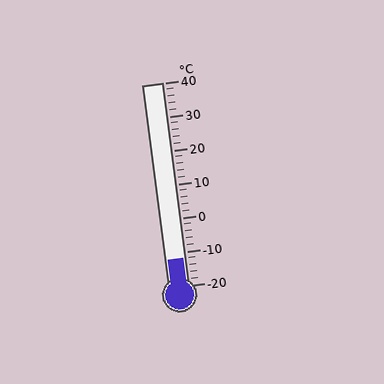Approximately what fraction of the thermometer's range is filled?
The thermometer is filled to approximately 15% of its range.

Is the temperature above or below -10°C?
The temperature is below -10°C.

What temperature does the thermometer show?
The thermometer shows approximately -12°C.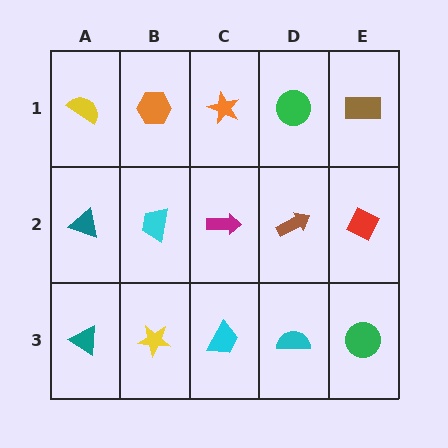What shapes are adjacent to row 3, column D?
A brown arrow (row 2, column D), a cyan trapezoid (row 3, column C), a green circle (row 3, column E).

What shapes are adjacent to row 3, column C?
A magenta arrow (row 2, column C), a yellow star (row 3, column B), a cyan semicircle (row 3, column D).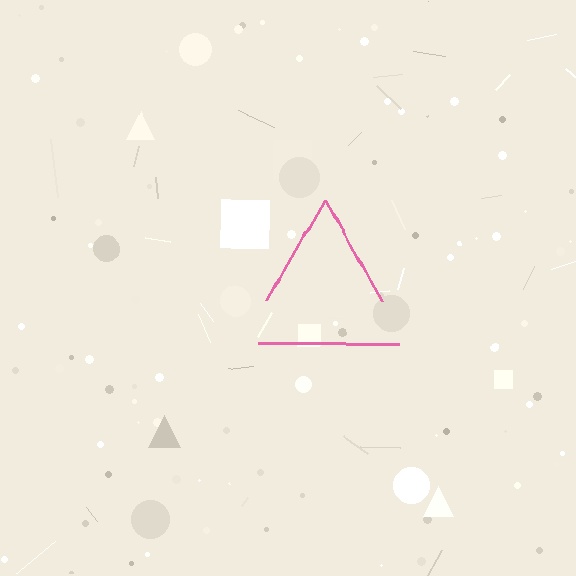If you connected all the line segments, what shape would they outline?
They would outline a triangle.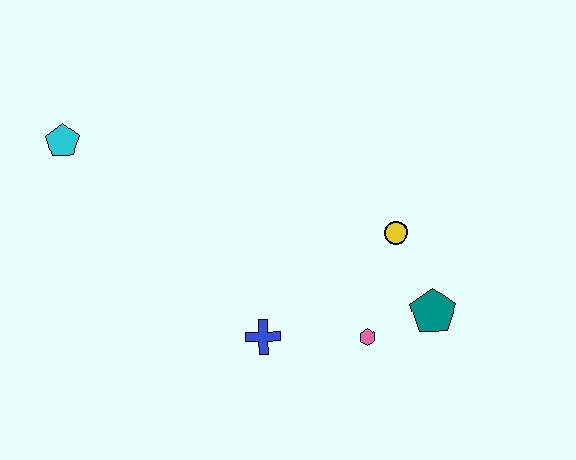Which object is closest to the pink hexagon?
The teal pentagon is closest to the pink hexagon.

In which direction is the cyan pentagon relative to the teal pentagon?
The cyan pentagon is to the left of the teal pentagon.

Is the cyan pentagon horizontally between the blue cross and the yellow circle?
No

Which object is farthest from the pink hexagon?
The cyan pentagon is farthest from the pink hexagon.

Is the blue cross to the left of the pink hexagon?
Yes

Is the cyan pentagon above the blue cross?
Yes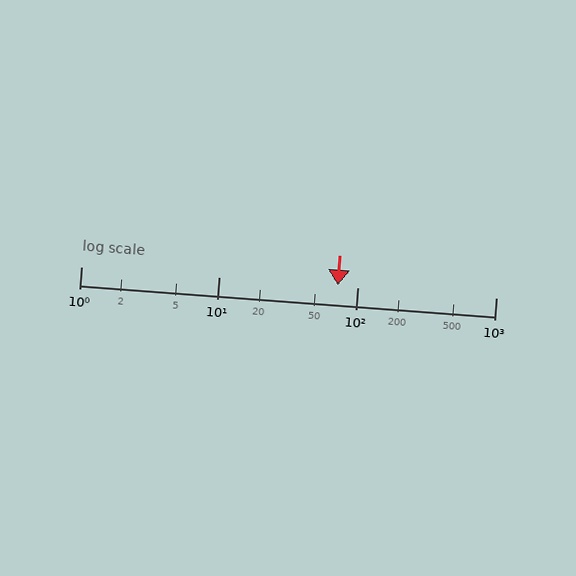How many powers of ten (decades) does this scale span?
The scale spans 3 decades, from 1 to 1000.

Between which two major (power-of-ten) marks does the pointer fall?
The pointer is between 10 and 100.